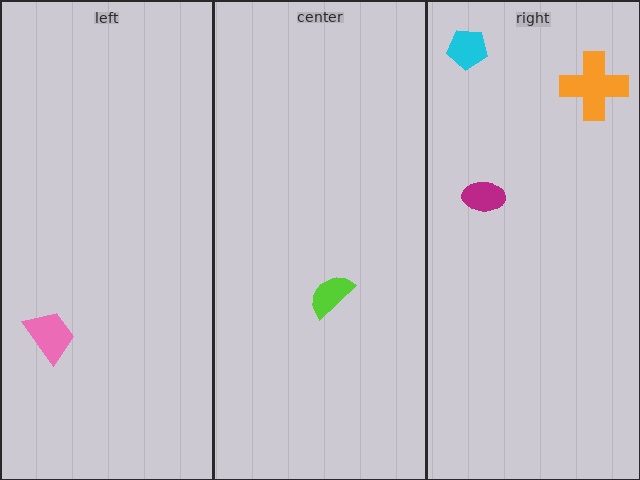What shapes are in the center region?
The lime semicircle.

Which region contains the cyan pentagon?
The right region.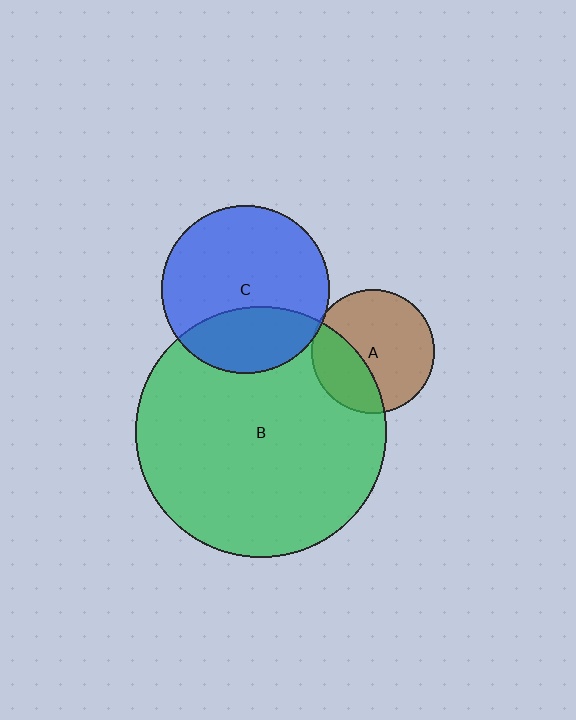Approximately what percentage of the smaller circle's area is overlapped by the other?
Approximately 5%.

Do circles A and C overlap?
Yes.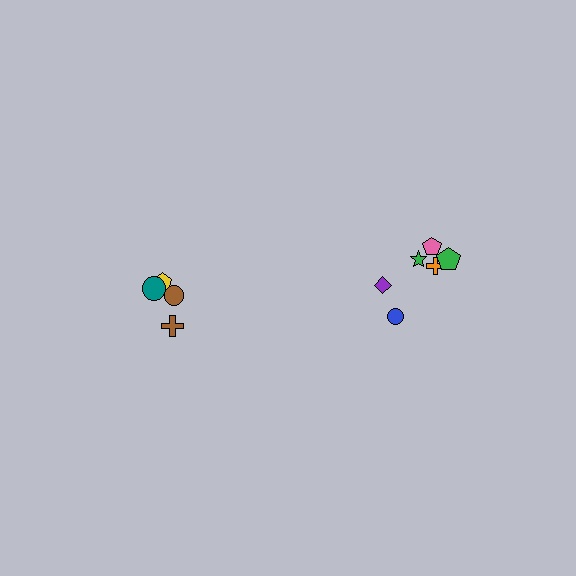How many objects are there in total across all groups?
There are 10 objects.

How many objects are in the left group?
There are 4 objects.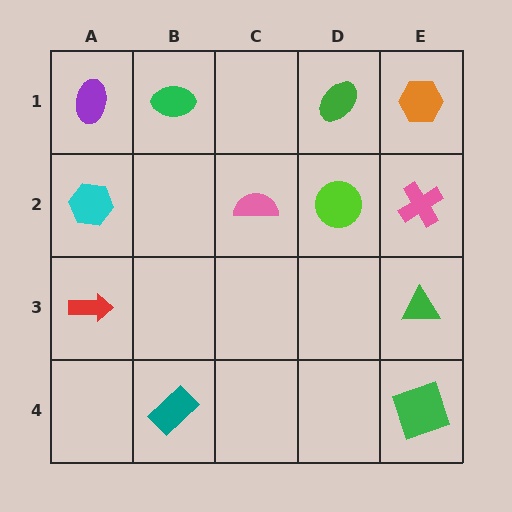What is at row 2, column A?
A cyan hexagon.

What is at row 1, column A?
A purple ellipse.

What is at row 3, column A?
A red arrow.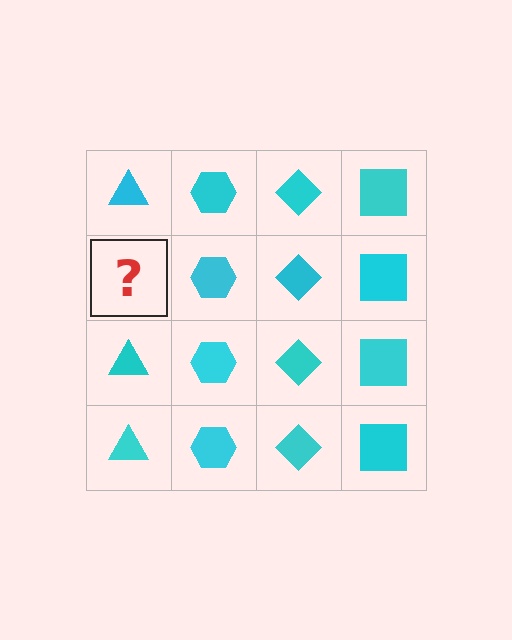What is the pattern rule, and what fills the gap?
The rule is that each column has a consistent shape. The gap should be filled with a cyan triangle.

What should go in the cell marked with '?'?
The missing cell should contain a cyan triangle.